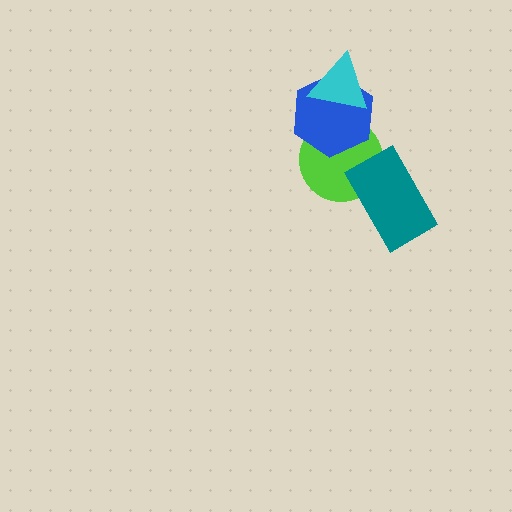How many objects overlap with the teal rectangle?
1 object overlaps with the teal rectangle.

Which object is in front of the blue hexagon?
The cyan triangle is in front of the blue hexagon.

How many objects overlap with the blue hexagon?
2 objects overlap with the blue hexagon.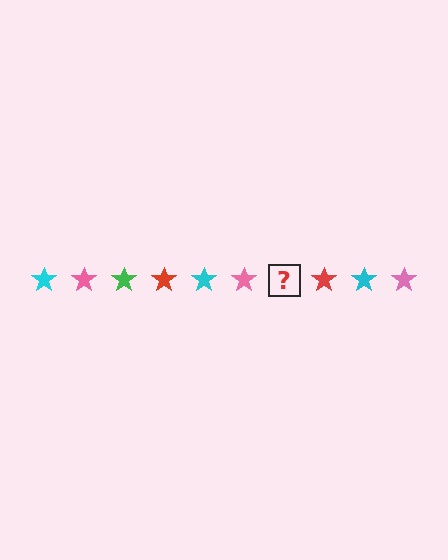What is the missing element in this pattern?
The missing element is a green star.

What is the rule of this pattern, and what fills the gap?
The rule is that the pattern cycles through cyan, pink, green, red stars. The gap should be filled with a green star.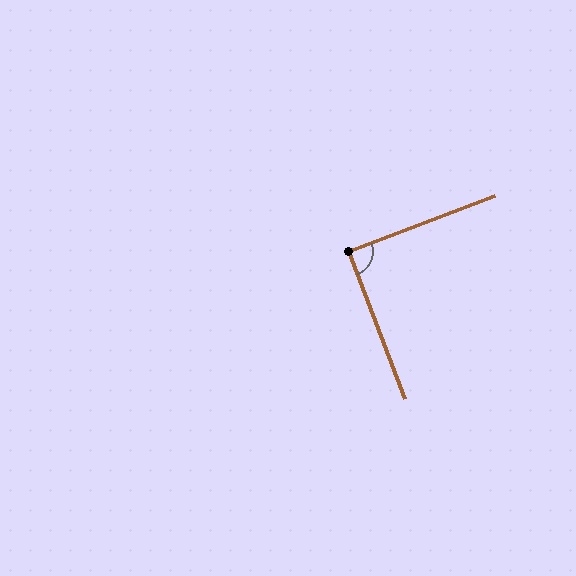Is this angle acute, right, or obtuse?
It is approximately a right angle.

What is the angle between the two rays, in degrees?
Approximately 90 degrees.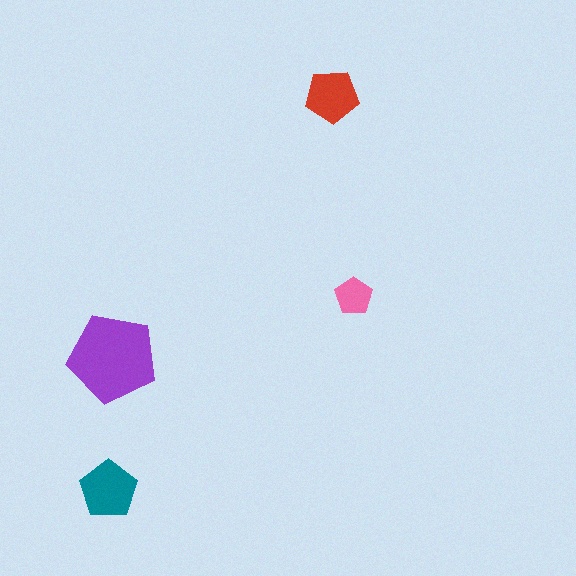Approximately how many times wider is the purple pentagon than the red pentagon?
About 1.5 times wider.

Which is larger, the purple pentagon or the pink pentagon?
The purple one.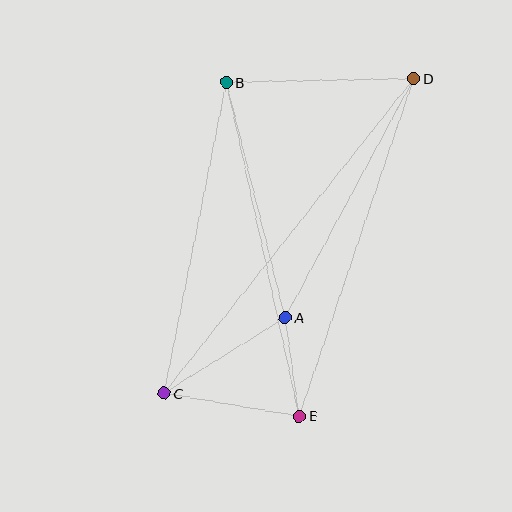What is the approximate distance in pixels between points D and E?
The distance between D and E is approximately 357 pixels.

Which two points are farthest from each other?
Points C and D are farthest from each other.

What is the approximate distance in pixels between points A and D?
The distance between A and D is approximately 272 pixels.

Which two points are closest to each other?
Points A and E are closest to each other.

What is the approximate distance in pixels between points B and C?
The distance between B and C is approximately 317 pixels.